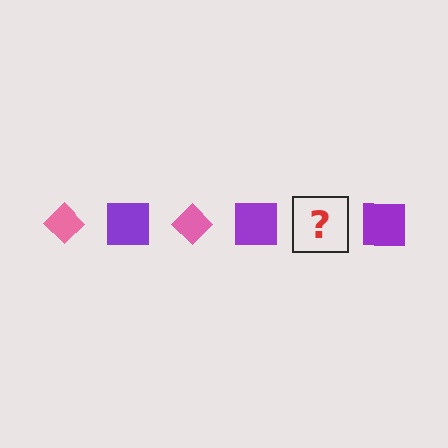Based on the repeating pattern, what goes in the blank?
The blank should be a pink diamond.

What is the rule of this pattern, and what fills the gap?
The rule is that the pattern alternates between pink diamond and purple square. The gap should be filled with a pink diamond.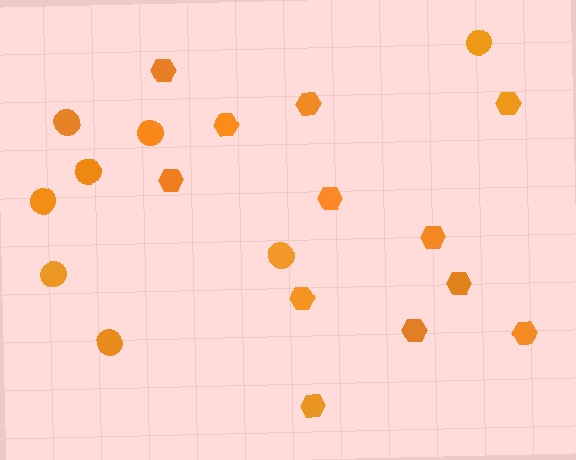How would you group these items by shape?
There are 2 groups: one group of hexagons (12) and one group of circles (8).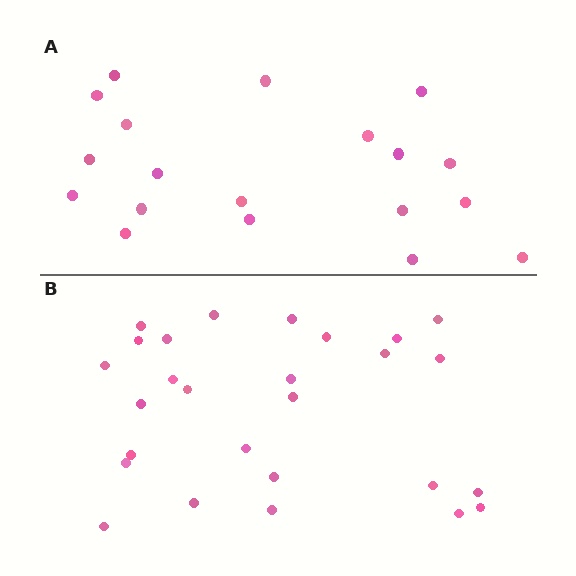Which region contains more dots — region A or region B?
Region B (the bottom region) has more dots.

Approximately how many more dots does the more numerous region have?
Region B has roughly 8 or so more dots than region A.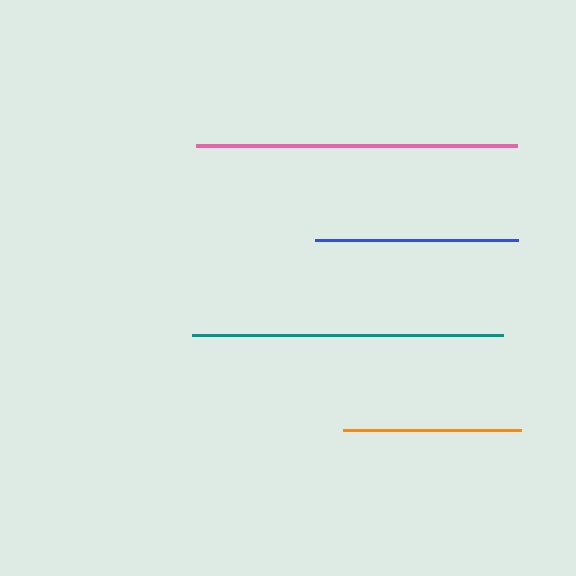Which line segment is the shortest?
The orange line is the shortest at approximately 178 pixels.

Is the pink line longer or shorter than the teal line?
The pink line is longer than the teal line.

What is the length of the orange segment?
The orange segment is approximately 178 pixels long.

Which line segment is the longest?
The pink line is the longest at approximately 321 pixels.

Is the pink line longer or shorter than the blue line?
The pink line is longer than the blue line.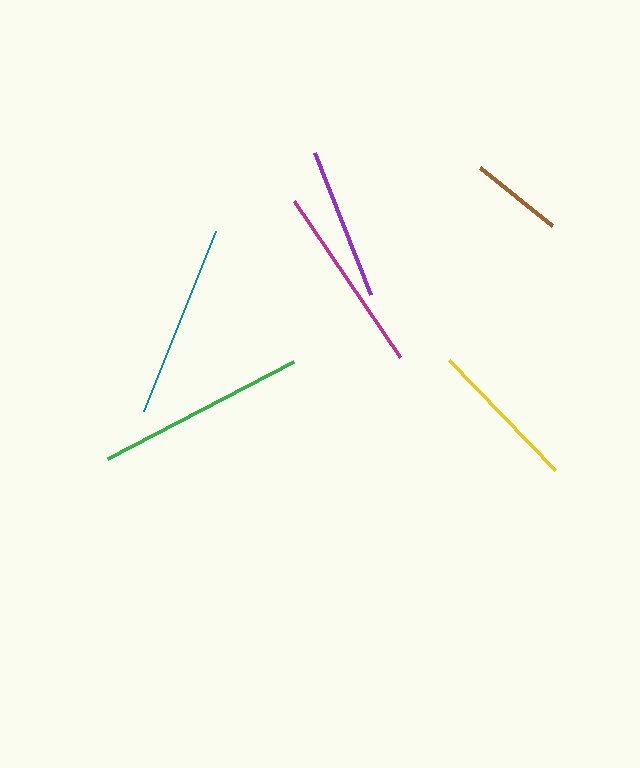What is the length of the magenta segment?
The magenta segment is approximately 189 pixels long.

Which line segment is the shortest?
The brown line is the shortest at approximately 93 pixels.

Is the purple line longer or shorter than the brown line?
The purple line is longer than the brown line.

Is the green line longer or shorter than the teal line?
The green line is longer than the teal line.